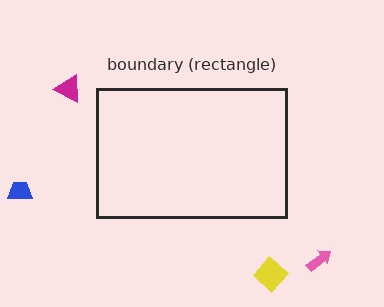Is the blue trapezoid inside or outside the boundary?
Outside.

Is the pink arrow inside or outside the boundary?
Outside.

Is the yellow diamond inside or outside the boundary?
Outside.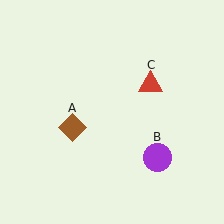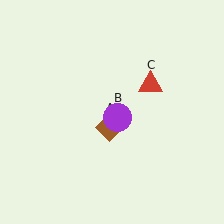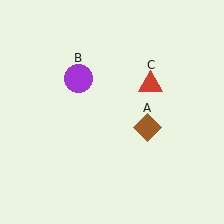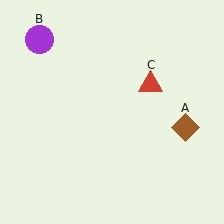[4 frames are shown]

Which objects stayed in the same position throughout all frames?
Red triangle (object C) remained stationary.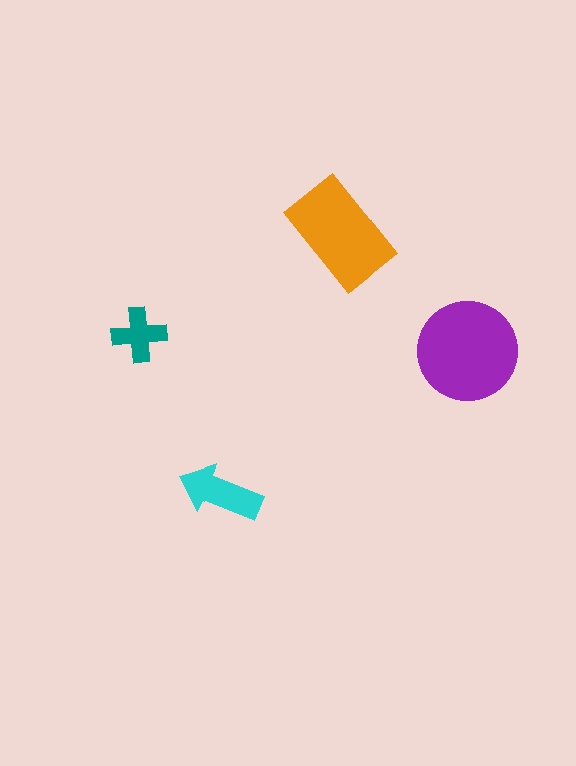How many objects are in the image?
There are 4 objects in the image.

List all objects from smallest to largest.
The teal cross, the cyan arrow, the orange rectangle, the purple circle.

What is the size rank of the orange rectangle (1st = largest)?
2nd.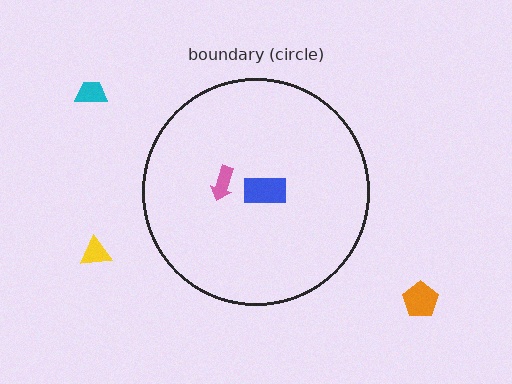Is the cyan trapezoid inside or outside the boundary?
Outside.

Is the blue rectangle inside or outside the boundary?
Inside.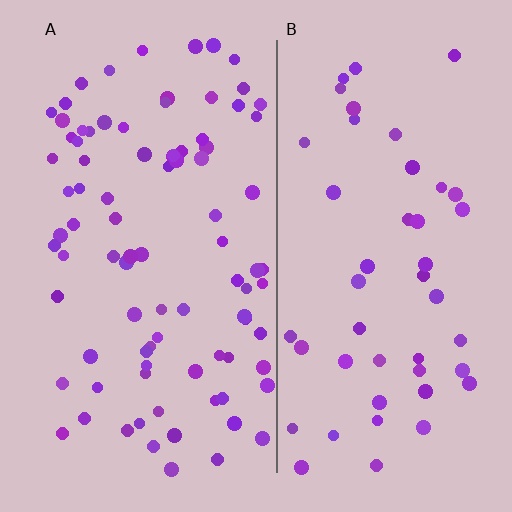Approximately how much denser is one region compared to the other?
Approximately 1.9× — region A over region B.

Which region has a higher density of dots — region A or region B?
A (the left).